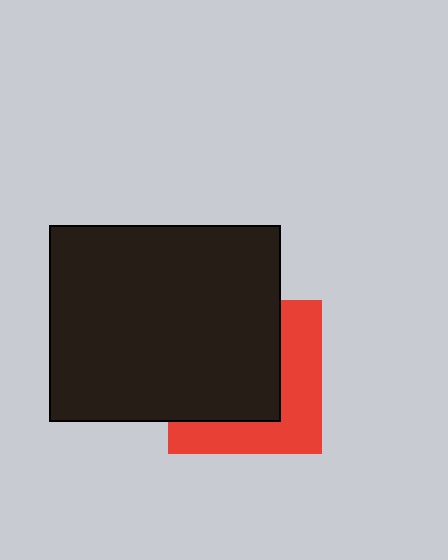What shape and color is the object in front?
The object in front is a black rectangle.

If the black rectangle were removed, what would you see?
You would see the complete red square.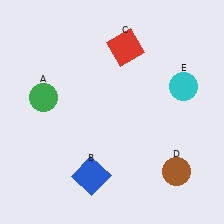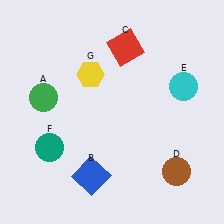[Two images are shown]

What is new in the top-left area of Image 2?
A yellow hexagon (G) was added in the top-left area of Image 2.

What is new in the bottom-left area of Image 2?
A teal circle (F) was added in the bottom-left area of Image 2.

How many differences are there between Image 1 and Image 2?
There are 2 differences between the two images.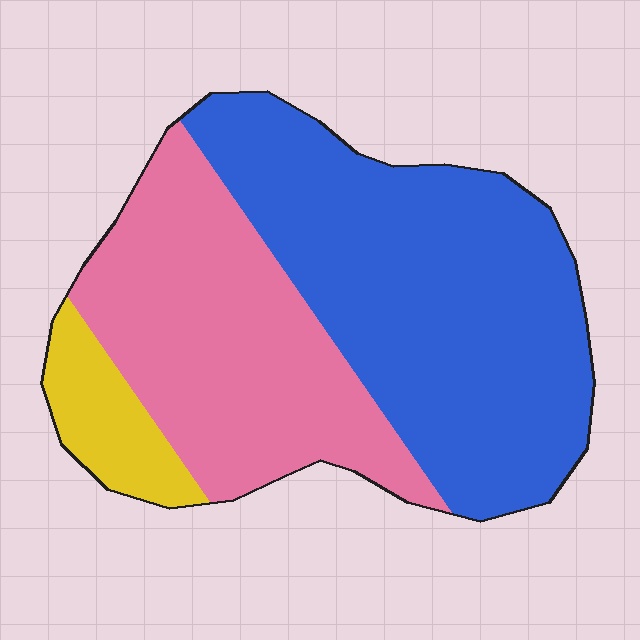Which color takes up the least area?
Yellow, at roughly 10%.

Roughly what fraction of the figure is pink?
Pink covers about 40% of the figure.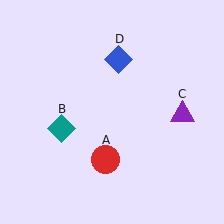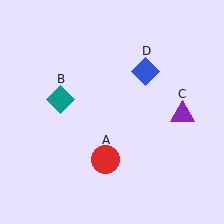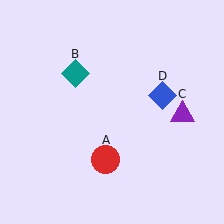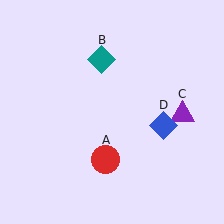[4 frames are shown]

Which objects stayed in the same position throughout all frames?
Red circle (object A) and purple triangle (object C) remained stationary.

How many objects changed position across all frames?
2 objects changed position: teal diamond (object B), blue diamond (object D).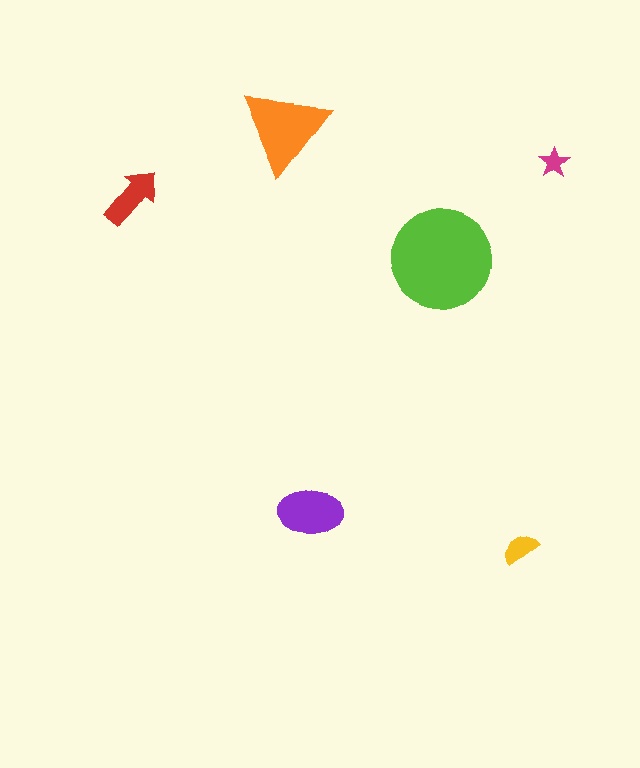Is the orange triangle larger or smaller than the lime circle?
Smaller.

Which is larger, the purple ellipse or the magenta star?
The purple ellipse.